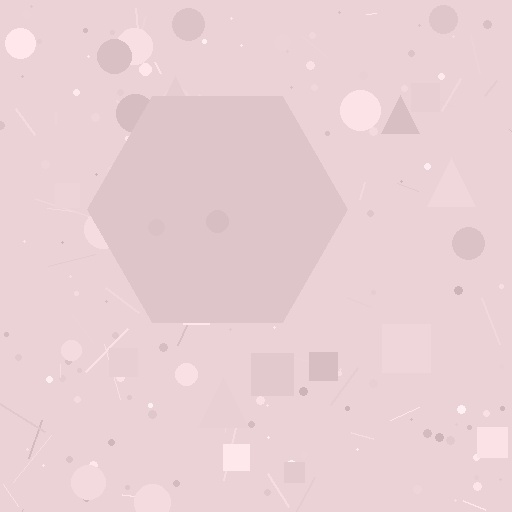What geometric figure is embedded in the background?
A hexagon is embedded in the background.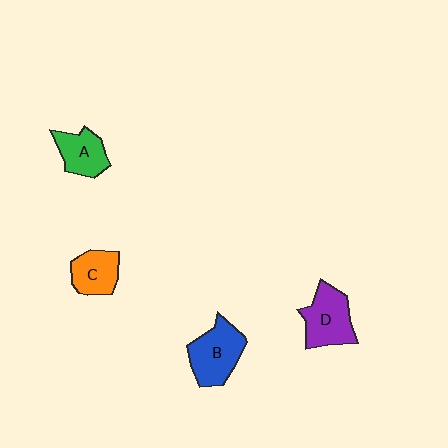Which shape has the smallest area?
Shape C (orange).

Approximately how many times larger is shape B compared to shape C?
Approximately 1.4 times.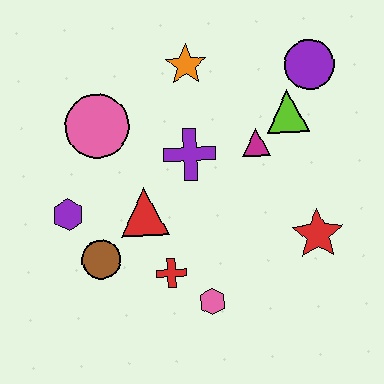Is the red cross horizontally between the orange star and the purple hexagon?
Yes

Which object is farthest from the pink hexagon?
The purple circle is farthest from the pink hexagon.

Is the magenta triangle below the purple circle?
Yes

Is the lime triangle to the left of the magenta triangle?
No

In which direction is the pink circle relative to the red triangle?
The pink circle is above the red triangle.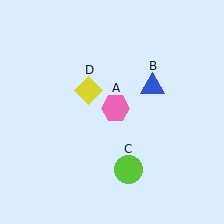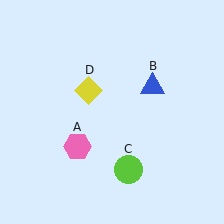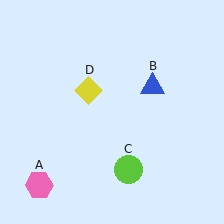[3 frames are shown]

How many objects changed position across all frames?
1 object changed position: pink hexagon (object A).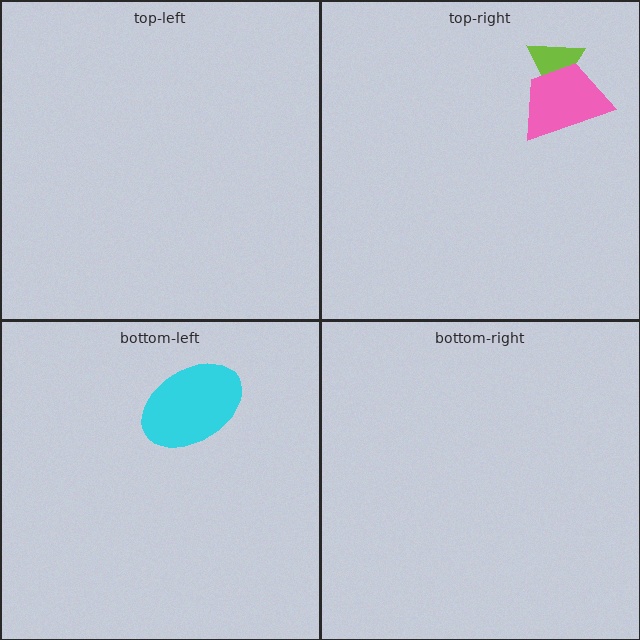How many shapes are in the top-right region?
2.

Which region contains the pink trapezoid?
The top-right region.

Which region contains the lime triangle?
The top-right region.